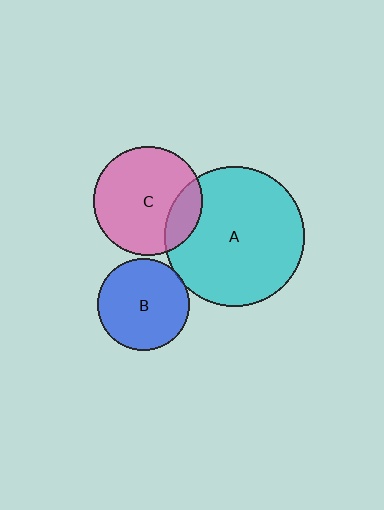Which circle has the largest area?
Circle A (cyan).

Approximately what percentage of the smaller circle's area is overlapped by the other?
Approximately 5%.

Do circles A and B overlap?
Yes.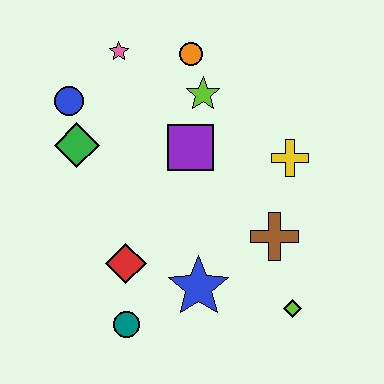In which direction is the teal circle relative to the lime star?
The teal circle is below the lime star.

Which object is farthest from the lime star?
The teal circle is farthest from the lime star.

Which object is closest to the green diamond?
The blue circle is closest to the green diamond.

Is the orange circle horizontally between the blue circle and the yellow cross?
Yes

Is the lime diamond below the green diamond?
Yes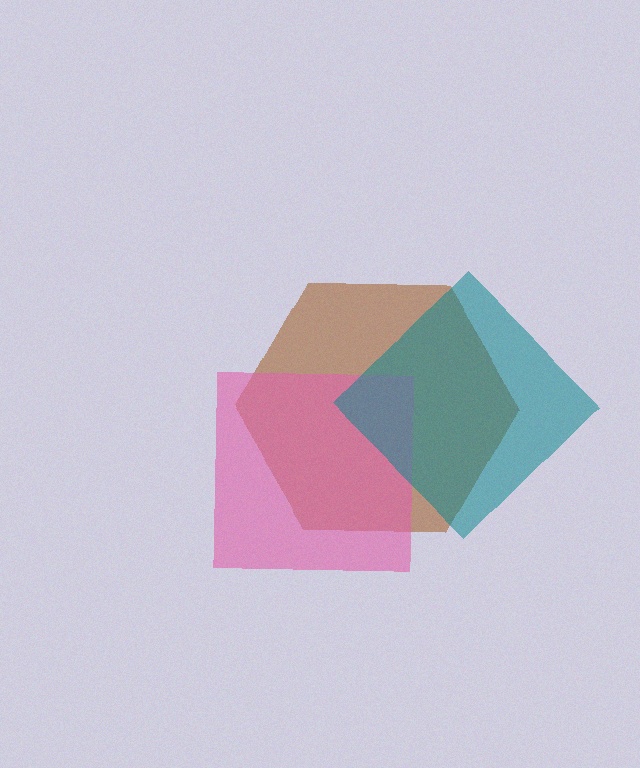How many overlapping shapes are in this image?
There are 3 overlapping shapes in the image.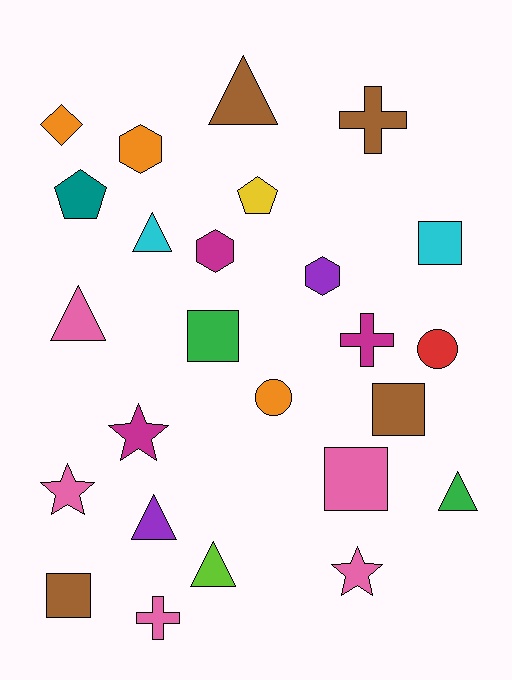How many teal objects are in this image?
There is 1 teal object.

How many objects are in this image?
There are 25 objects.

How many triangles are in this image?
There are 6 triangles.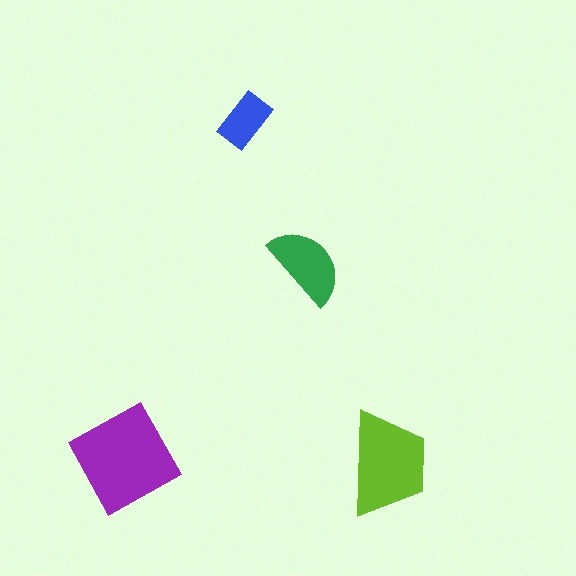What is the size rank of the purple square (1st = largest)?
1st.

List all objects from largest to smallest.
The purple square, the lime trapezoid, the green semicircle, the blue rectangle.